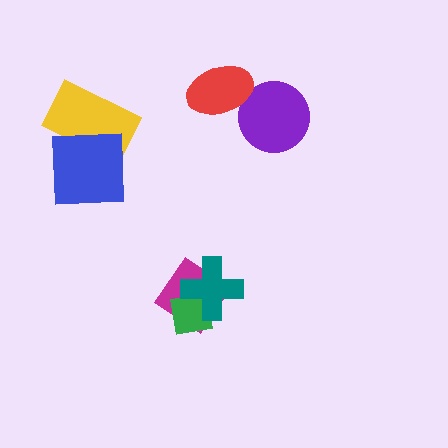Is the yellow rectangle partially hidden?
Yes, it is partially covered by another shape.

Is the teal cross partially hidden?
No, no other shape covers it.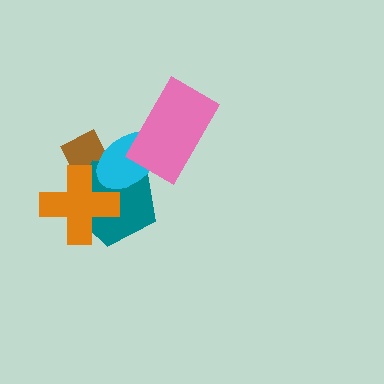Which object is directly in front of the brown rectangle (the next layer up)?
The teal pentagon is directly in front of the brown rectangle.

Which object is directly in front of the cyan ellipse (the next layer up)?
The orange cross is directly in front of the cyan ellipse.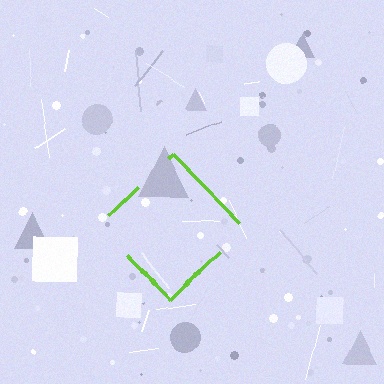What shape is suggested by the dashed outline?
The dashed outline suggests a diamond.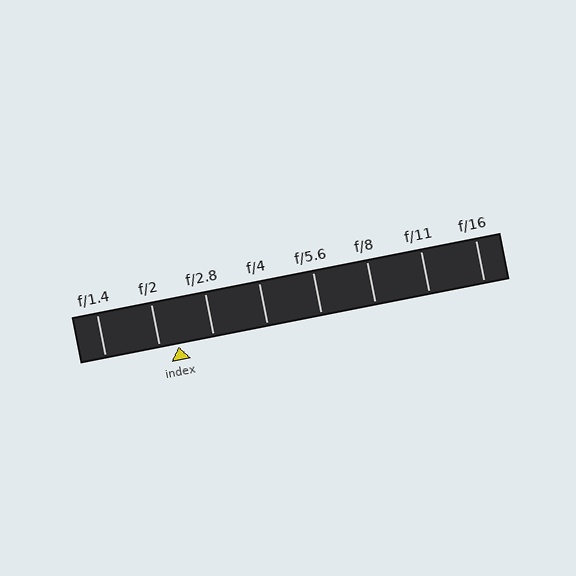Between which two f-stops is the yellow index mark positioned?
The index mark is between f/2 and f/2.8.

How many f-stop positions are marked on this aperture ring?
There are 8 f-stop positions marked.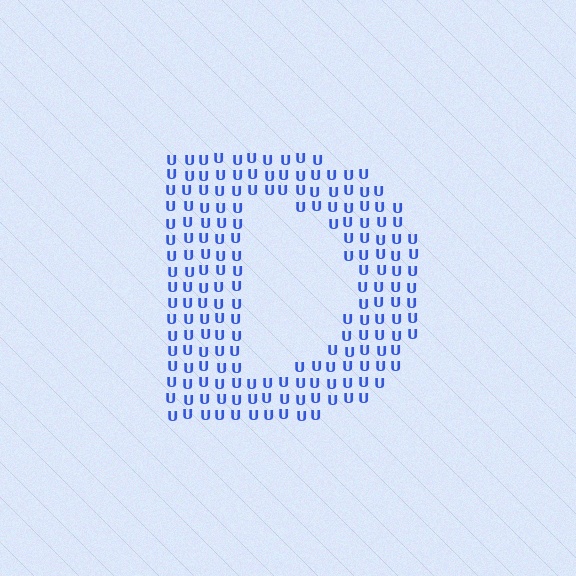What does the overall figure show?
The overall figure shows the letter D.